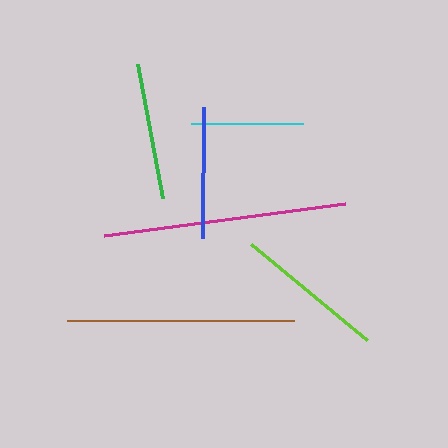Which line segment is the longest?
The magenta line is the longest at approximately 243 pixels.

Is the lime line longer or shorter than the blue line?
The lime line is longer than the blue line.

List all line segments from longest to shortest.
From longest to shortest: magenta, brown, lime, green, blue, cyan.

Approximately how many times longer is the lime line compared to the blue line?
The lime line is approximately 1.2 times the length of the blue line.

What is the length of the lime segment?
The lime segment is approximately 150 pixels long.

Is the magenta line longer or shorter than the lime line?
The magenta line is longer than the lime line.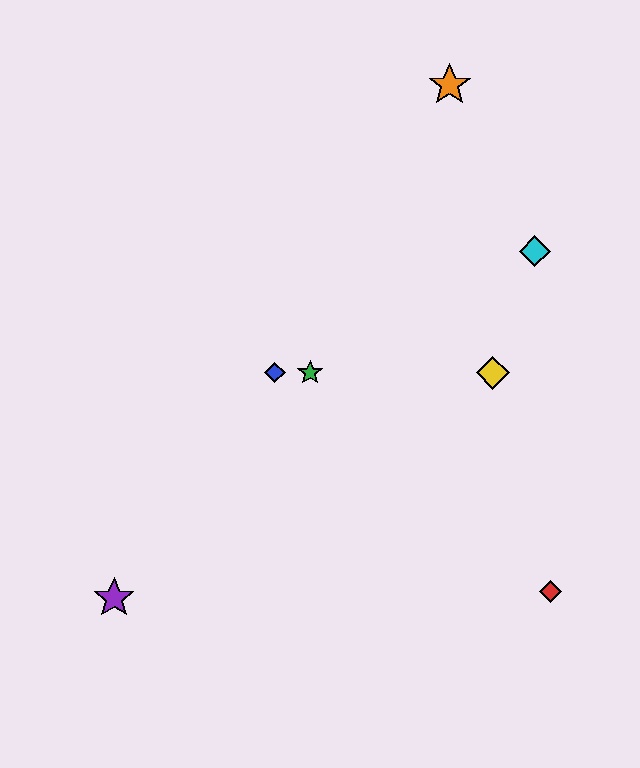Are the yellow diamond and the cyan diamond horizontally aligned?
No, the yellow diamond is at y≈373 and the cyan diamond is at y≈251.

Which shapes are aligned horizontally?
The blue diamond, the green star, the yellow diamond are aligned horizontally.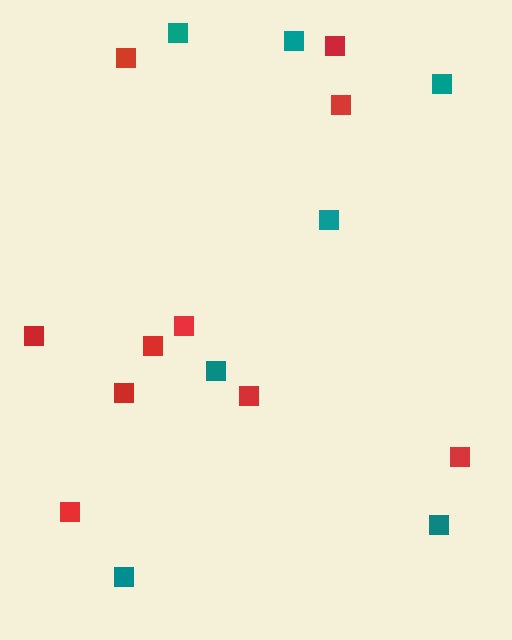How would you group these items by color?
There are 2 groups: one group of red squares (10) and one group of teal squares (7).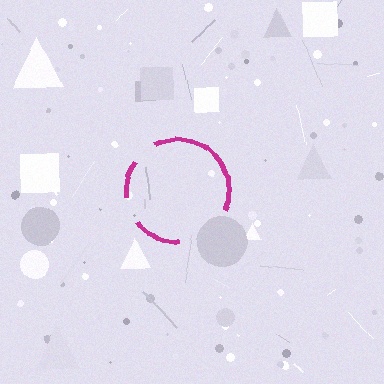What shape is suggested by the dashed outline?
The dashed outline suggests a circle.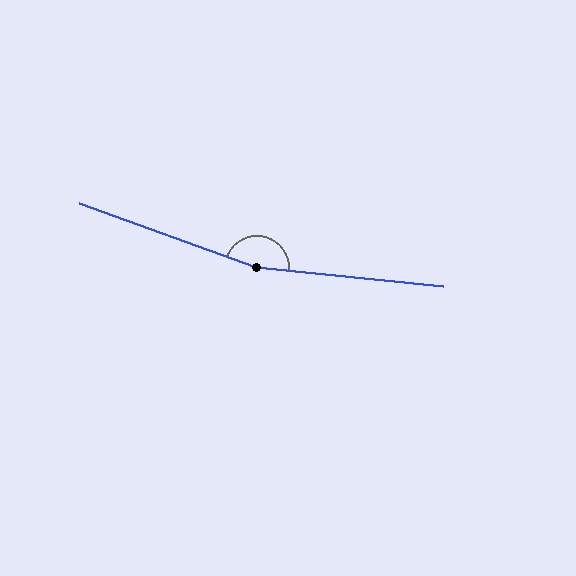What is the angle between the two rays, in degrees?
Approximately 166 degrees.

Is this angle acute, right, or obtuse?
It is obtuse.